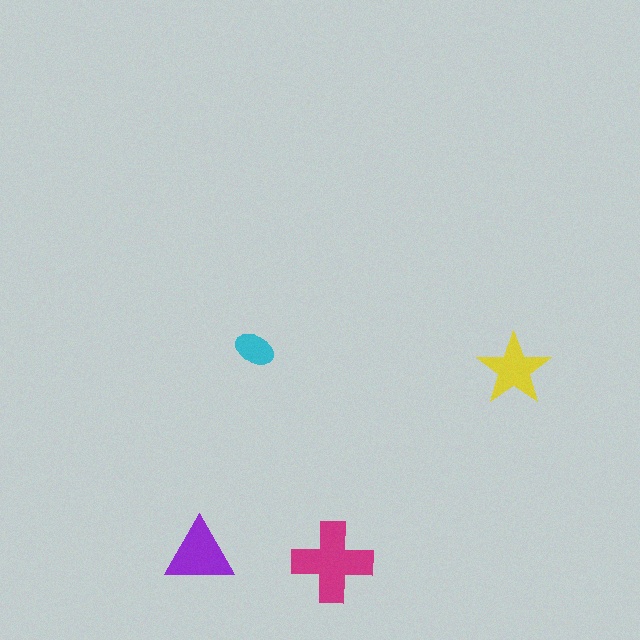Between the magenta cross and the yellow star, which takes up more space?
The magenta cross.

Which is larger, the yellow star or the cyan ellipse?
The yellow star.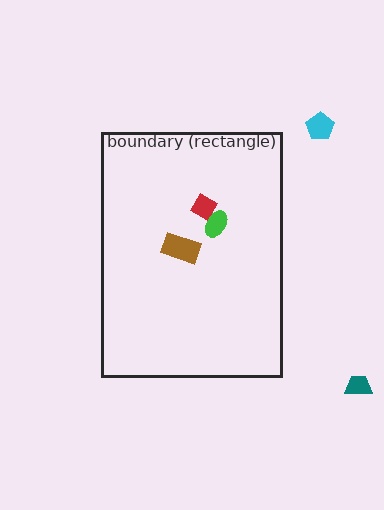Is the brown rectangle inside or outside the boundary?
Inside.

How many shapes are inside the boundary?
3 inside, 2 outside.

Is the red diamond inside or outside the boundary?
Inside.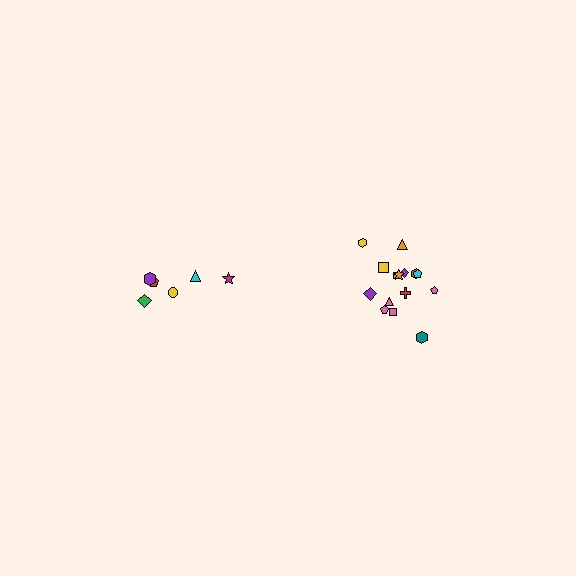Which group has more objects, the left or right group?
The right group.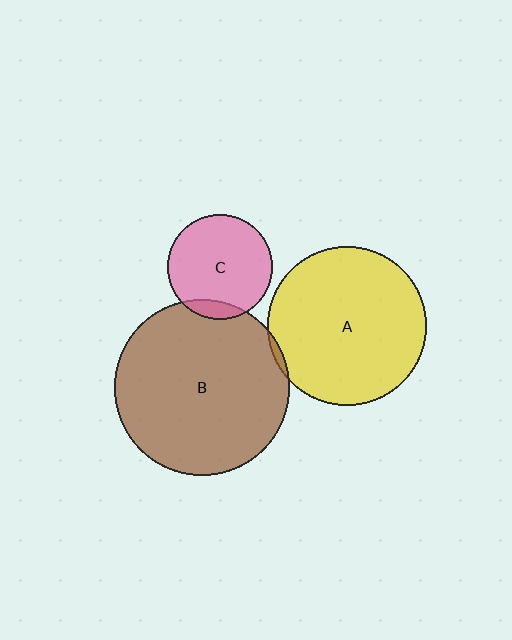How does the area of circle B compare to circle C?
Approximately 2.8 times.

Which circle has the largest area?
Circle B (brown).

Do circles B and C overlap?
Yes.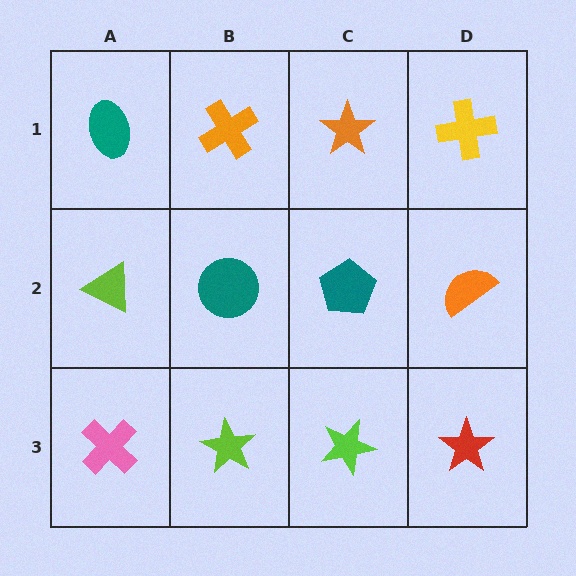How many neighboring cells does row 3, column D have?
2.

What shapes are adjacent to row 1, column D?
An orange semicircle (row 2, column D), an orange star (row 1, column C).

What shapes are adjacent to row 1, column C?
A teal pentagon (row 2, column C), an orange cross (row 1, column B), a yellow cross (row 1, column D).